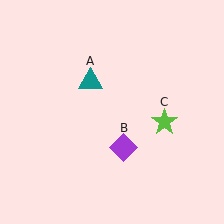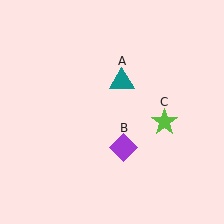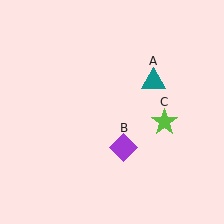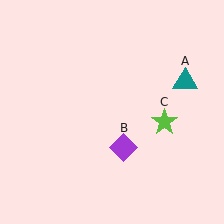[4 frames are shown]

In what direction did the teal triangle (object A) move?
The teal triangle (object A) moved right.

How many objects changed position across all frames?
1 object changed position: teal triangle (object A).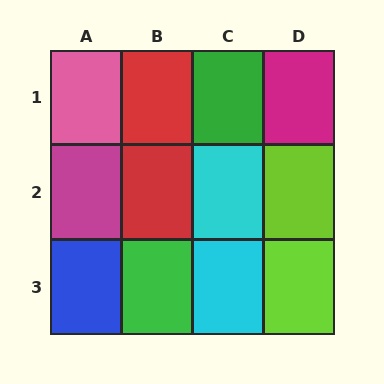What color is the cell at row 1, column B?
Red.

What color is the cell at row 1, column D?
Magenta.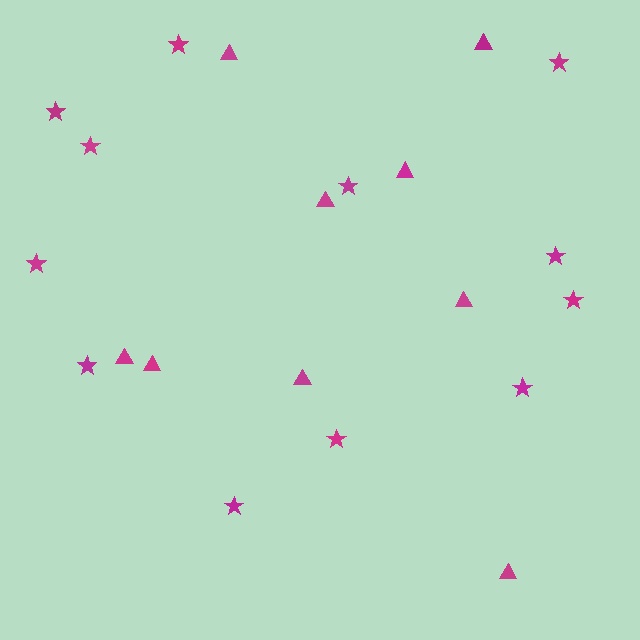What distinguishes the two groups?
There are 2 groups: one group of stars (12) and one group of triangles (9).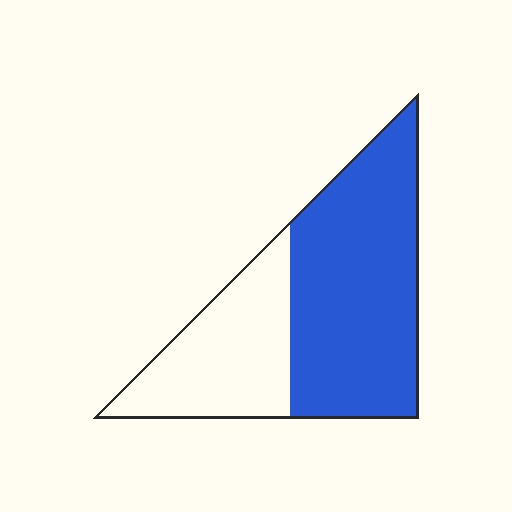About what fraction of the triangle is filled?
About five eighths (5/8).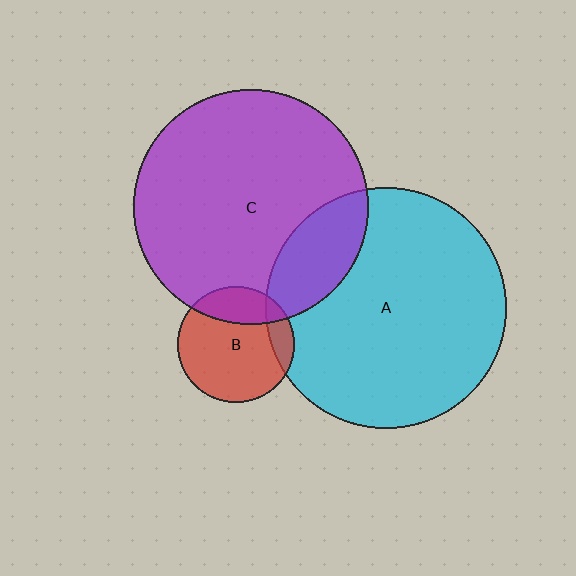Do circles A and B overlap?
Yes.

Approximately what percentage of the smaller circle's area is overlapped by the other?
Approximately 15%.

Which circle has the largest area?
Circle A (cyan).